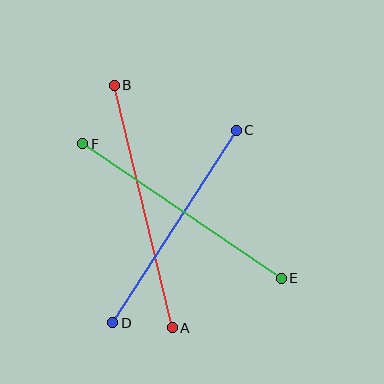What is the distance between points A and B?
The distance is approximately 249 pixels.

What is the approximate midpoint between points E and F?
The midpoint is at approximately (182, 211) pixels.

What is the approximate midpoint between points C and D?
The midpoint is at approximately (174, 227) pixels.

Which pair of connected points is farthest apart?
Points A and B are farthest apart.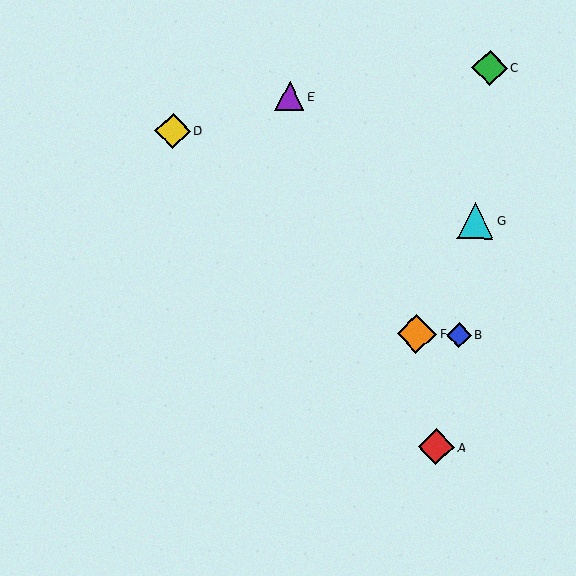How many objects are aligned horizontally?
2 objects (B, F) are aligned horizontally.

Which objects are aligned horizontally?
Objects B, F are aligned horizontally.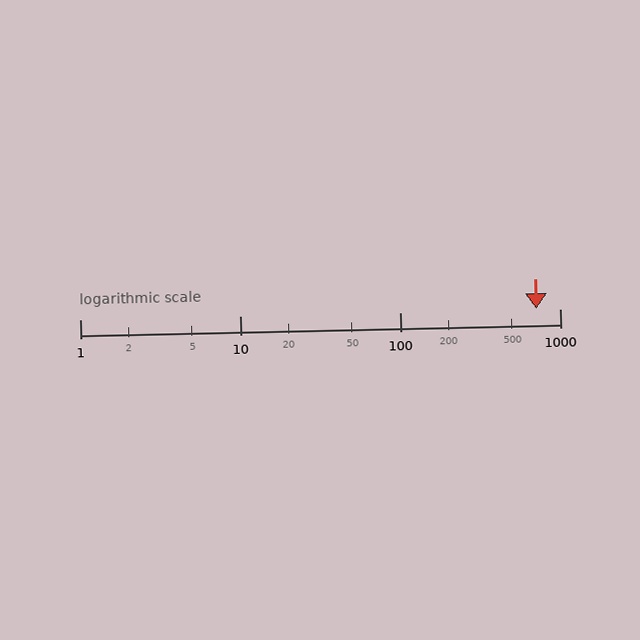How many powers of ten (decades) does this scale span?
The scale spans 3 decades, from 1 to 1000.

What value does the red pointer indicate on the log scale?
The pointer indicates approximately 710.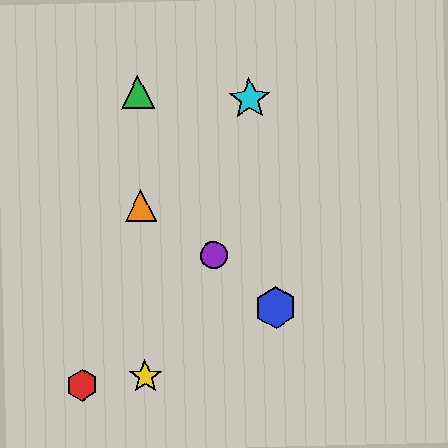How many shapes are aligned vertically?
3 shapes (the green triangle, the yellow star, the orange triangle) are aligned vertically.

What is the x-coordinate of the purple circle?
The purple circle is at x≈214.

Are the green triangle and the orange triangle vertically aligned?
Yes, both are at x≈138.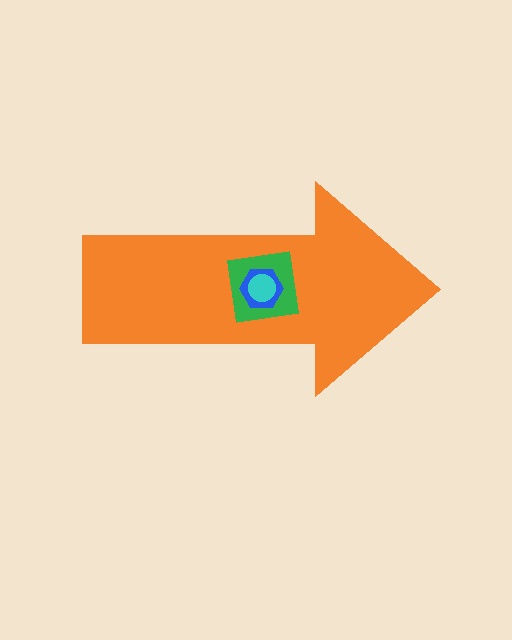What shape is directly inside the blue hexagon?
The cyan circle.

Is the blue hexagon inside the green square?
Yes.